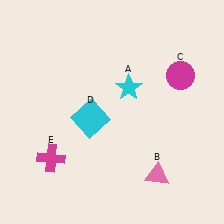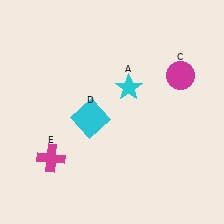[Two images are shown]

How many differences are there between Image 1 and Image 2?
There is 1 difference between the two images.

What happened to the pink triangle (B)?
The pink triangle (B) was removed in Image 2. It was in the bottom-right area of Image 1.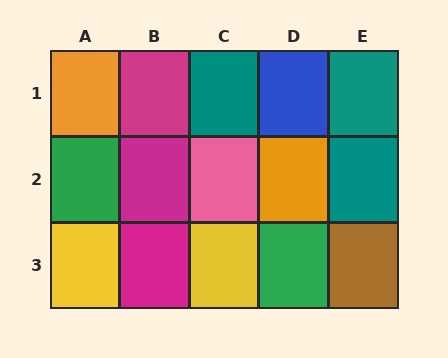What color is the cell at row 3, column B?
Magenta.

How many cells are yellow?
2 cells are yellow.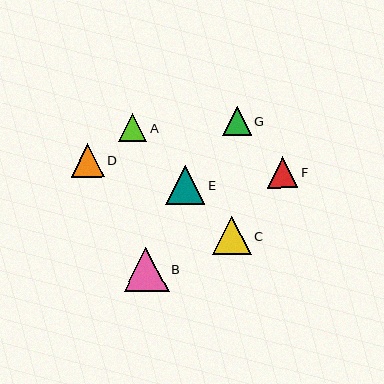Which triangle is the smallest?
Triangle A is the smallest with a size of approximately 28 pixels.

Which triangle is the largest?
Triangle B is the largest with a size of approximately 45 pixels.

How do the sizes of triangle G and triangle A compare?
Triangle G and triangle A are approximately the same size.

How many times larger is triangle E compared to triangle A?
Triangle E is approximately 1.4 times the size of triangle A.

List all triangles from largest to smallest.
From largest to smallest: B, E, C, D, F, G, A.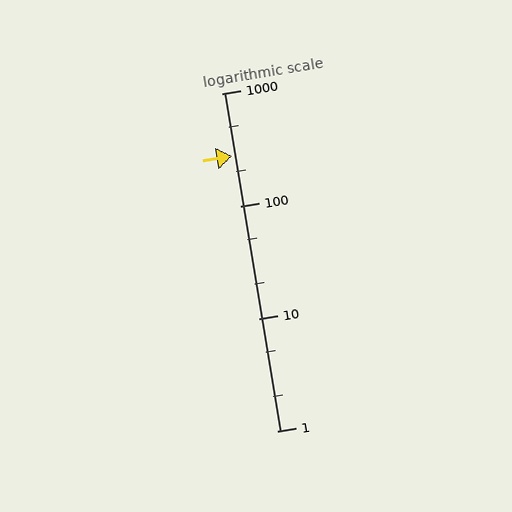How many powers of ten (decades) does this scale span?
The scale spans 3 decades, from 1 to 1000.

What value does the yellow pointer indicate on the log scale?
The pointer indicates approximately 280.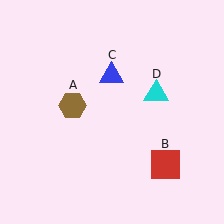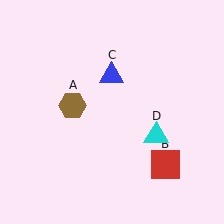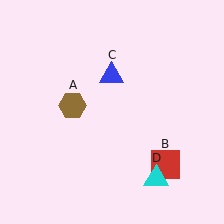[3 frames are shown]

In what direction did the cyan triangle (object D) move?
The cyan triangle (object D) moved down.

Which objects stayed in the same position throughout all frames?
Brown hexagon (object A) and red square (object B) and blue triangle (object C) remained stationary.